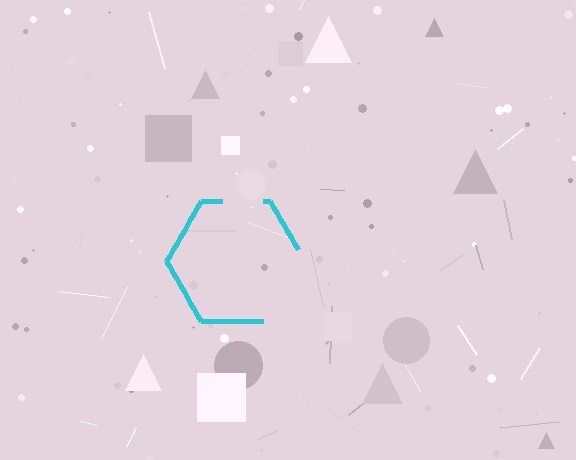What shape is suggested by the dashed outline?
The dashed outline suggests a hexagon.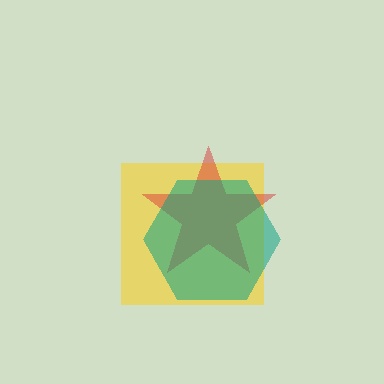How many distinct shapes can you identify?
There are 3 distinct shapes: a yellow square, a red star, a teal hexagon.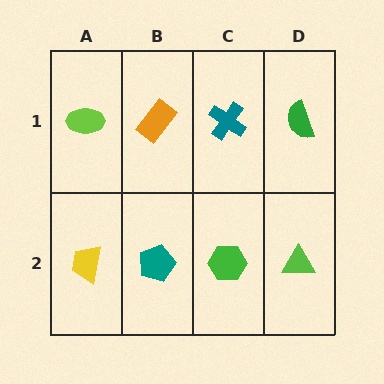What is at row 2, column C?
A green hexagon.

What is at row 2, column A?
A yellow trapezoid.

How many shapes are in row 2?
4 shapes.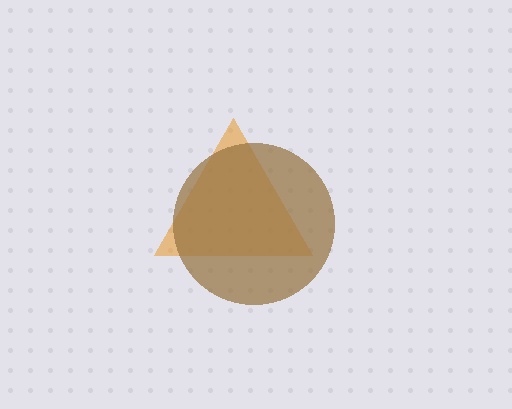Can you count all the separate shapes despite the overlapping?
Yes, there are 2 separate shapes.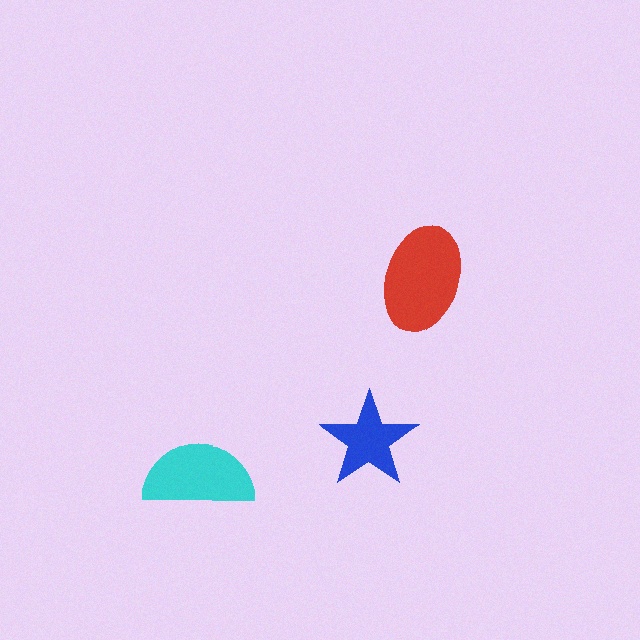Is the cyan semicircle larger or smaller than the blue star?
Larger.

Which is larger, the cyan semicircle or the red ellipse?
The red ellipse.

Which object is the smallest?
The blue star.